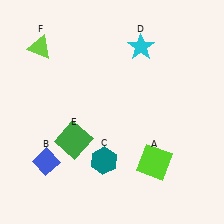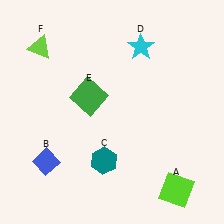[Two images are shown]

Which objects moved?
The objects that moved are: the lime square (A), the green square (E).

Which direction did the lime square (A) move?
The lime square (A) moved down.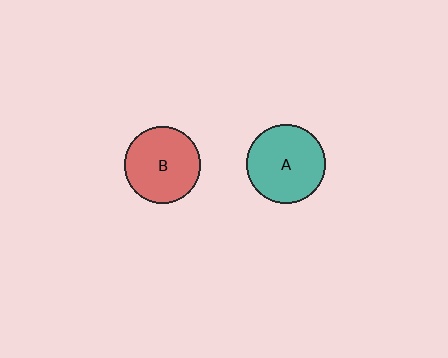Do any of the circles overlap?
No, none of the circles overlap.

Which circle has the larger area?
Circle A (teal).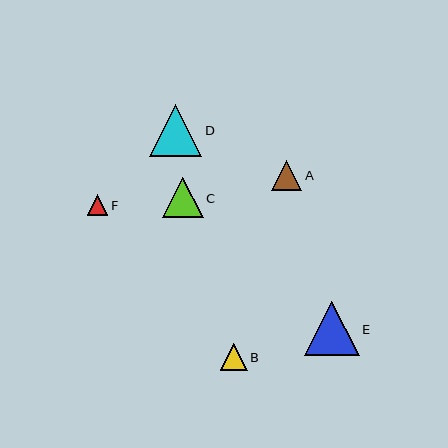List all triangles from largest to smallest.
From largest to smallest: E, D, C, A, B, F.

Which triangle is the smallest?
Triangle F is the smallest with a size of approximately 20 pixels.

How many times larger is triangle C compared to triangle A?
Triangle C is approximately 1.3 times the size of triangle A.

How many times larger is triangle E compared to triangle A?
Triangle E is approximately 1.8 times the size of triangle A.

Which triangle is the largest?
Triangle E is the largest with a size of approximately 55 pixels.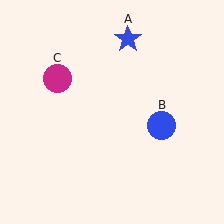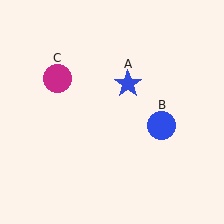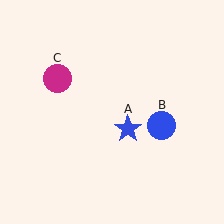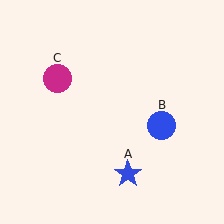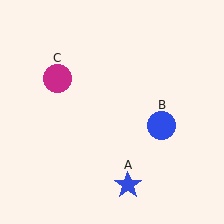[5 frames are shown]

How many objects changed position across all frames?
1 object changed position: blue star (object A).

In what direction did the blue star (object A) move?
The blue star (object A) moved down.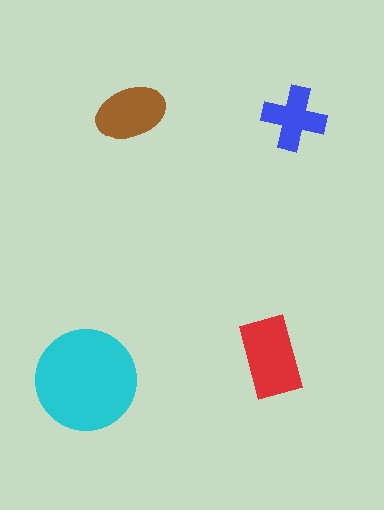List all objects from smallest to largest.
The blue cross, the brown ellipse, the red rectangle, the cyan circle.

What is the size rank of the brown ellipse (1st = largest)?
3rd.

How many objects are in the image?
There are 4 objects in the image.